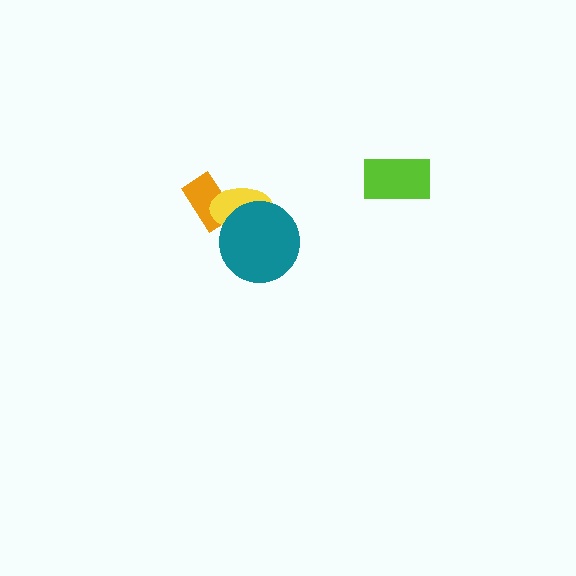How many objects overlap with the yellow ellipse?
2 objects overlap with the yellow ellipse.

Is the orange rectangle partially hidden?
Yes, it is partially covered by another shape.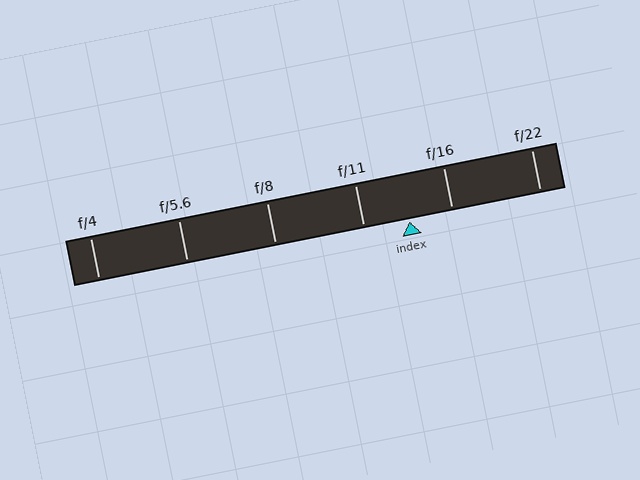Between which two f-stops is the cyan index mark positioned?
The index mark is between f/11 and f/16.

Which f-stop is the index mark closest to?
The index mark is closest to f/16.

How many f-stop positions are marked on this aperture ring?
There are 6 f-stop positions marked.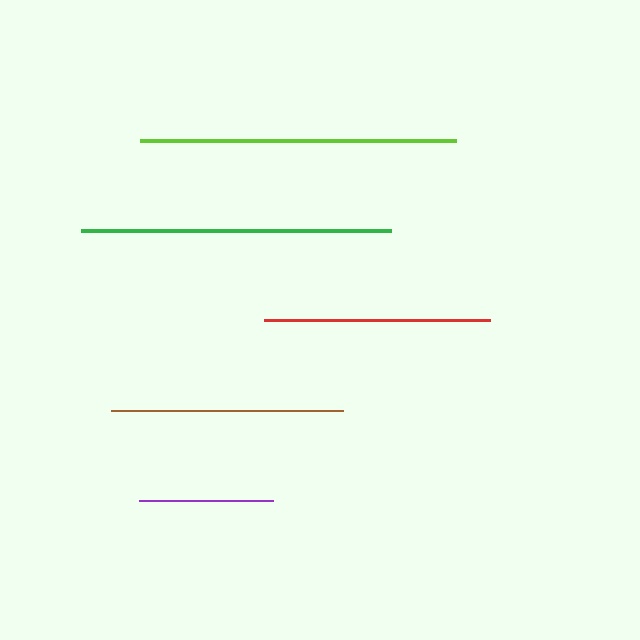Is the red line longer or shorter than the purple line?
The red line is longer than the purple line.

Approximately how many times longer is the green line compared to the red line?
The green line is approximately 1.4 times the length of the red line.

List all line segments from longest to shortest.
From longest to shortest: lime, green, brown, red, purple.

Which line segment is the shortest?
The purple line is the shortest at approximately 134 pixels.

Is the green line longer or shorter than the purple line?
The green line is longer than the purple line.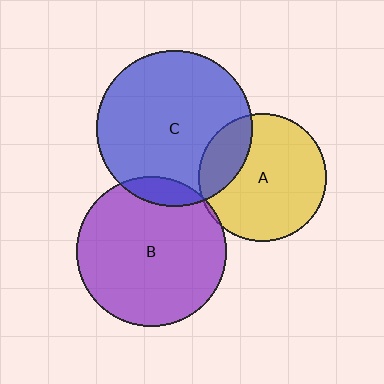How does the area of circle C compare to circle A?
Approximately 1.5 times.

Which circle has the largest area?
Circle C (blue).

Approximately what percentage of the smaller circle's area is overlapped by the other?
Approximately 5%.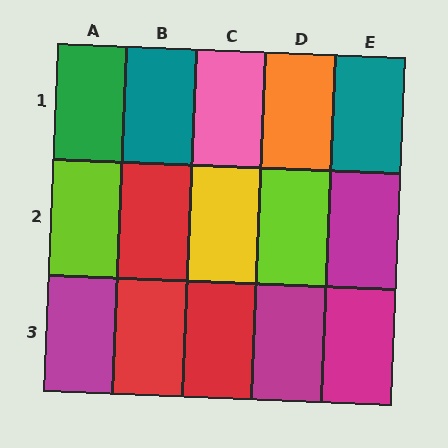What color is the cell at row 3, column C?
Red.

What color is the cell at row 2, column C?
Yellow.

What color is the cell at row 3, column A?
Magenta.